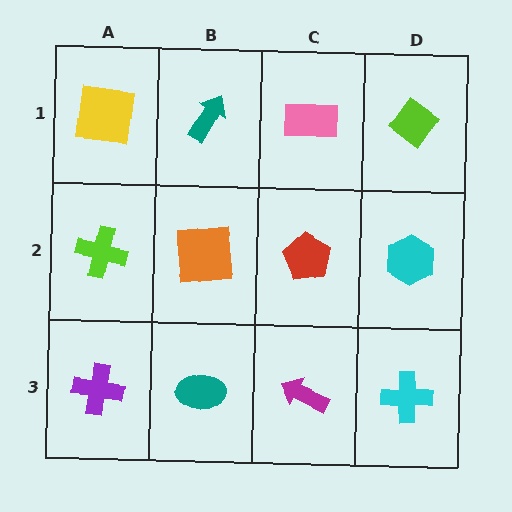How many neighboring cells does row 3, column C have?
3.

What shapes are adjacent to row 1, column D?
A cyan hexagon (row 2, column D), a pink rectangle (row 1, column C).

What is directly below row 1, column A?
A lime cross.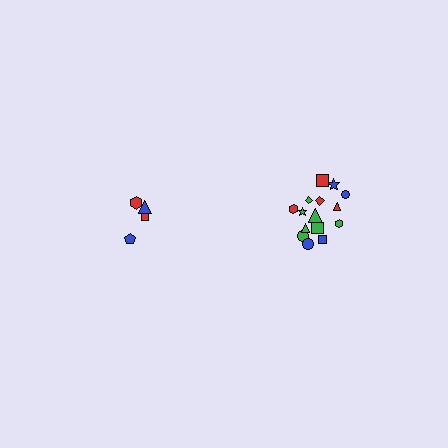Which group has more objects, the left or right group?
The right group.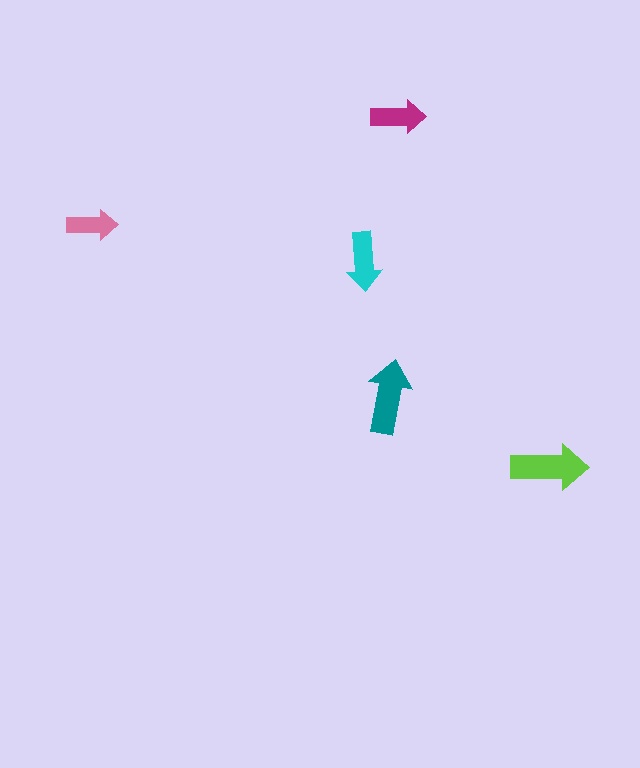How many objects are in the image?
There are 5 objects in the image.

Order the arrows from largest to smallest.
the lime one, the teal one, the cyan one, the magenta one, the pink one.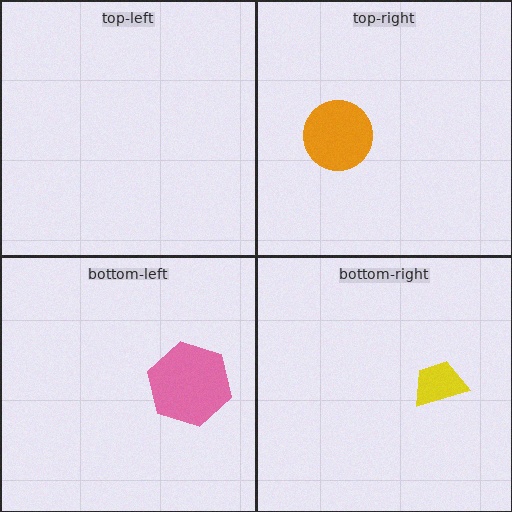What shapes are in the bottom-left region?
The pink hexagon.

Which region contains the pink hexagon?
The bottom-left region.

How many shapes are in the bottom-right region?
1.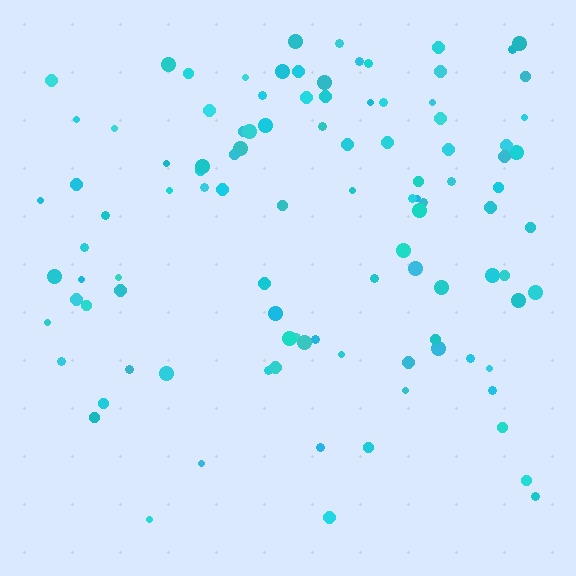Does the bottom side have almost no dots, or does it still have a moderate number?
Still a moderate number, just noticeably fewer than the top.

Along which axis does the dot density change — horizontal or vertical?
Vertical.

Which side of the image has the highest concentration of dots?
The top.